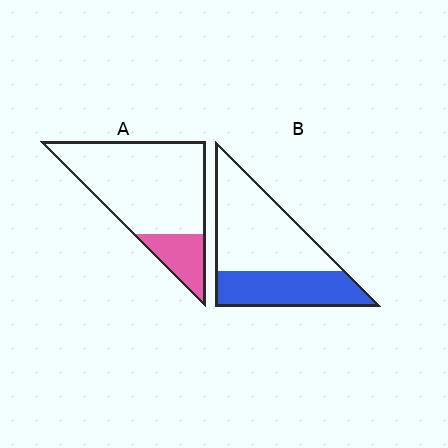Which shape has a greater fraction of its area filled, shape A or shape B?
Shape B.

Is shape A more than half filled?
No.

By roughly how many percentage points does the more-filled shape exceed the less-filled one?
By roughly 20 percentage points (B over A).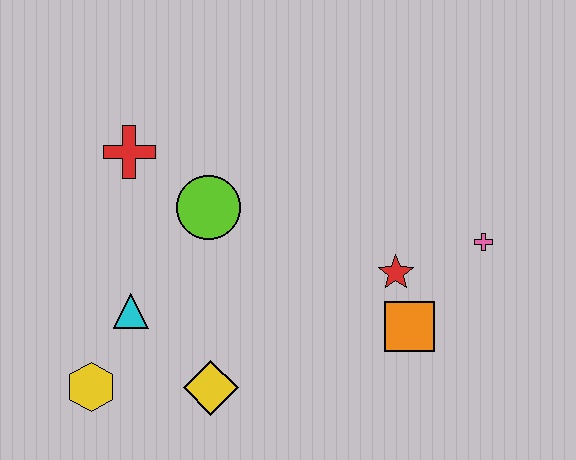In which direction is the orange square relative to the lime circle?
The orange square is to the right of the lime circle.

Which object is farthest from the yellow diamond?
The pink cross is farthest from the yellow diamond.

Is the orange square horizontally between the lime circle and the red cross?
No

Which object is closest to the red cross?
The lime circle is closest to the red cross.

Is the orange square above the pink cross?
No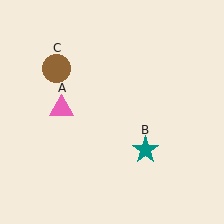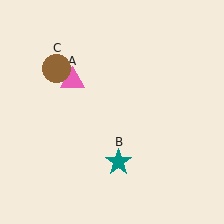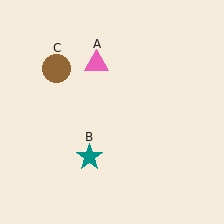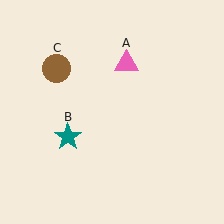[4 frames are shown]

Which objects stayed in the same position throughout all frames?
Brown circle (object C) remained stationary.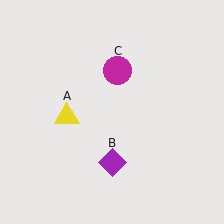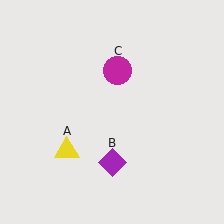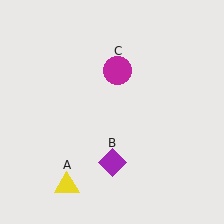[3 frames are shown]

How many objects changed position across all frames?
1 object changed position: yellow triangle (object A).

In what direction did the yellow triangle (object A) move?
The yellow triangle (object A) moved down.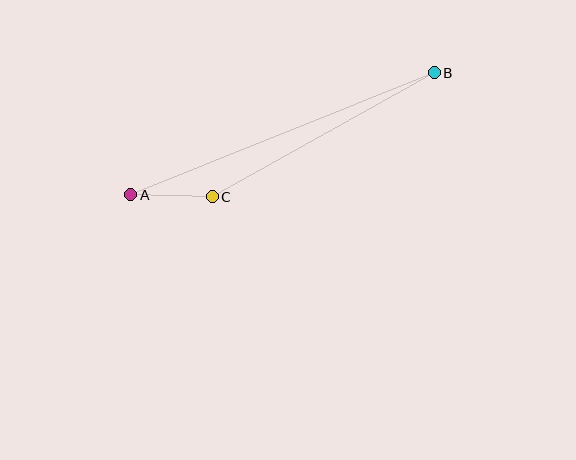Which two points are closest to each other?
Points A and C are closest to each other.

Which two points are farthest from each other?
Points A and B are farthest from each other.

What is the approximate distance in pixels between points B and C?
The distance between B and C is approximately 254 pixels.